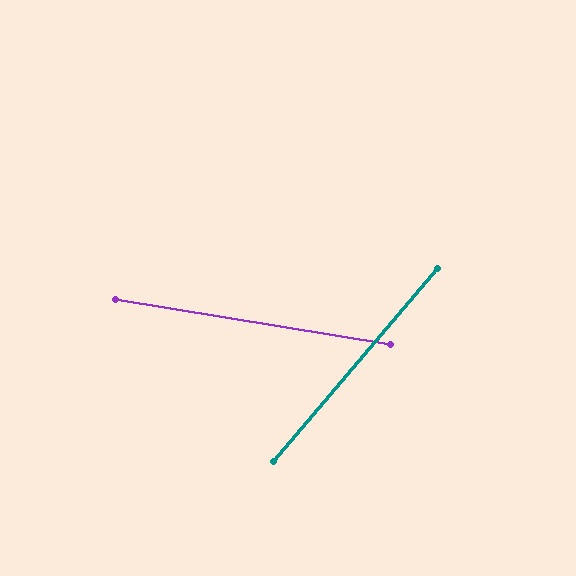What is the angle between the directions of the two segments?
Approximately 59 degrees.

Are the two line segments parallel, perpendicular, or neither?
Neither parallel nor perpendicular — they differ by about 59°.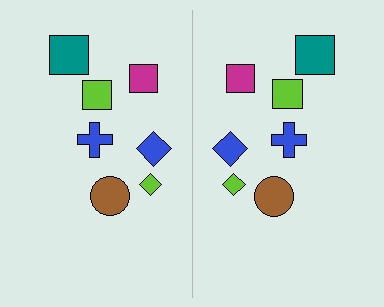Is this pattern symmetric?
Yes, this pattern has bilateral (reflection) symmetry.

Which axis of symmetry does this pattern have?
The pattern has a vertical axis of symmetry running through the center of the image.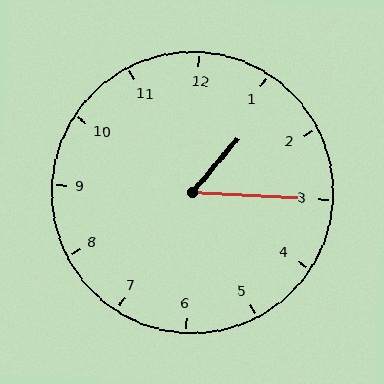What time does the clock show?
1:15.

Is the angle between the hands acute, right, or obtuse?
It is acute.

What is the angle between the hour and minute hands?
Approximately 52 degrees.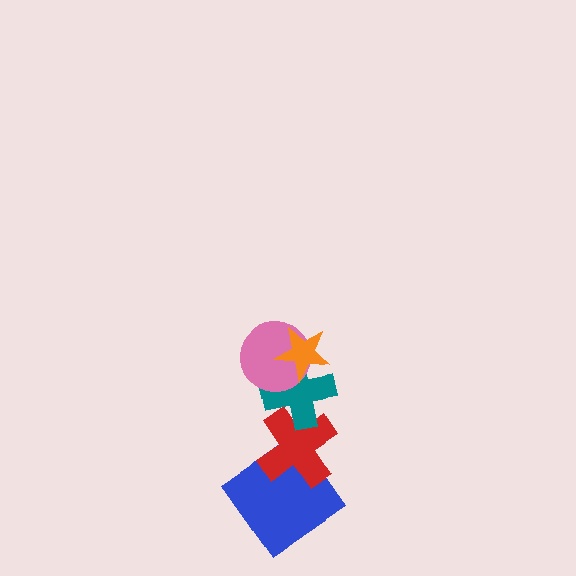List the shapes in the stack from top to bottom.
From top to bottom: the orange star, the pink circle, the teal cross, the red cross, the blue diamond.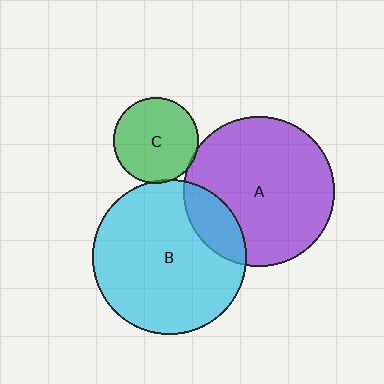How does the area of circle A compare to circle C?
Approximately 3.1 times.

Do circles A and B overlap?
Yes.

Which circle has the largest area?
Circle B (cyan).